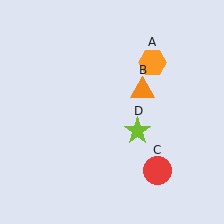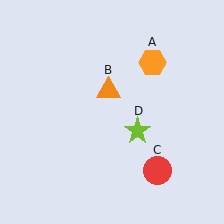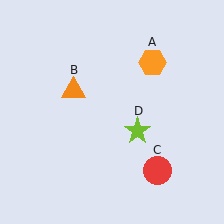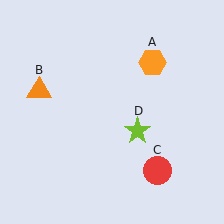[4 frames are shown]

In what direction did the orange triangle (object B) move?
The orange triangle (object B) moved left.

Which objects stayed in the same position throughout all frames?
Orange hexagon (object A) and red circle (object C) and lime star (object D) remained stationary.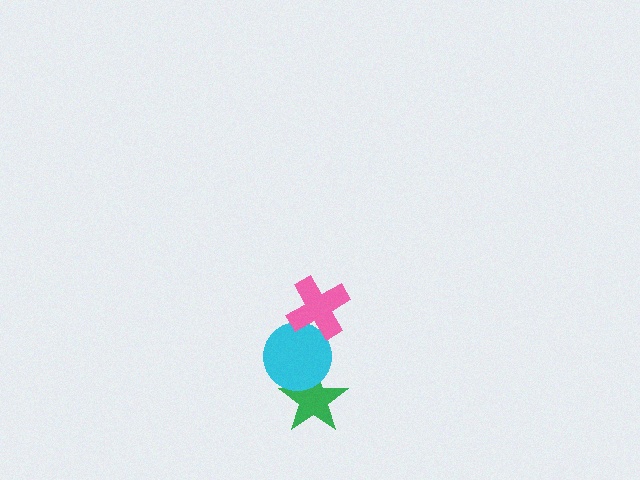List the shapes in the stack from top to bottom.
From top to bottom: the pink cross, the cyan circle, the green star.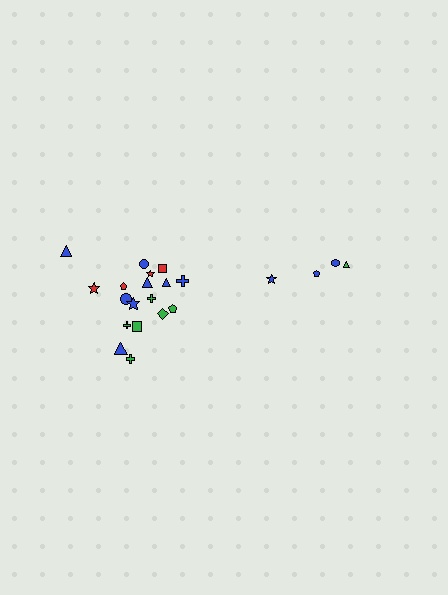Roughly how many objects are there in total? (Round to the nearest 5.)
Roughly 20 objects in total.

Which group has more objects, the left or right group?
The left group.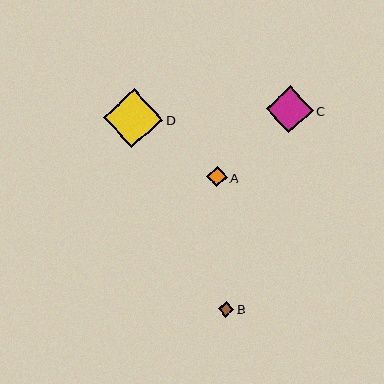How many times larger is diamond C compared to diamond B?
Diamond C is approximately 3.0 times the size of diamond B.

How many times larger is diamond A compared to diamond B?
Diamond A is approximately 1.3 times the size of diamond B.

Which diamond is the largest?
Diamond D is the largest with a size of approximately 59 pixels.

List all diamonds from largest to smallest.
From largest to smallest: D, C, A, B.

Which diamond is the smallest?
Diamond B is the smallest with a size of approximately 16 pixels.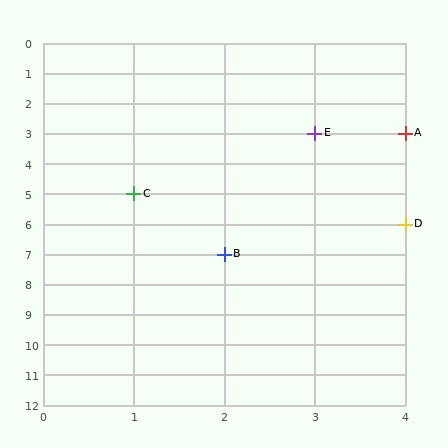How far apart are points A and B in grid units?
Points A and B are 2 columns and 4 rows apart (about 4.5 grid units diagonally).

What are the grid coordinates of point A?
Point A is at grid coordinates (4, 3).